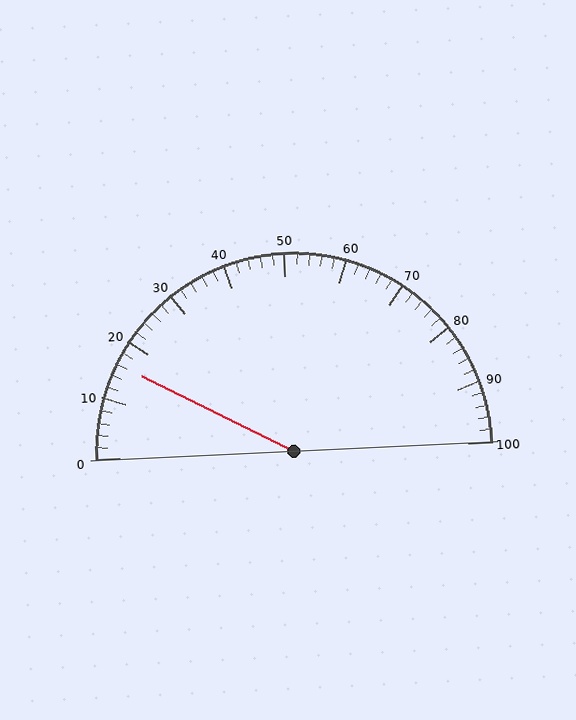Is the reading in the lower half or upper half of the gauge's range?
The reading is in the lower half of the range (0 to 100).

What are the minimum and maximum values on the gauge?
The gauge ranges from 0 to 100.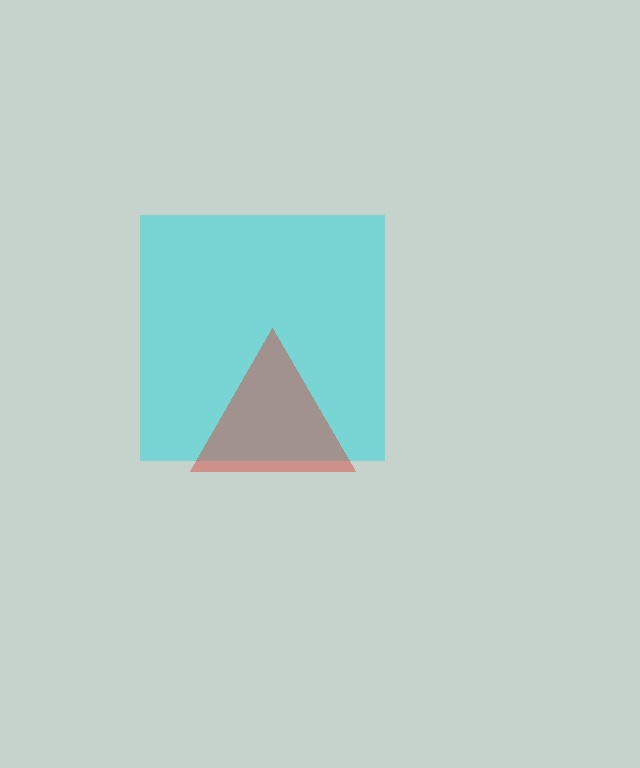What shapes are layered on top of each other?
The layered shapes are: a cyan square, a red triangle.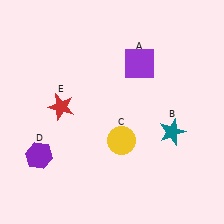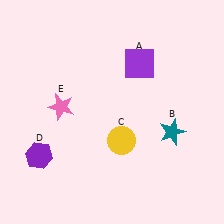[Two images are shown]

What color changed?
The star (E) changed from red in Image 1 to pink in Image 2.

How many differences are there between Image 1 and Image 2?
There is 1 difference between the two images.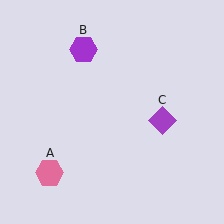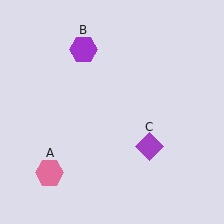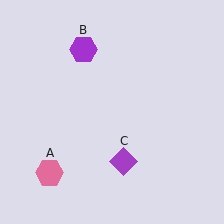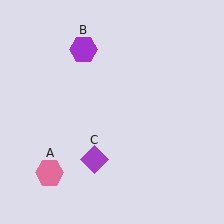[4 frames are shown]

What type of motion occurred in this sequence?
The purple diamond (object C) rotated clockwise around the center of the scene.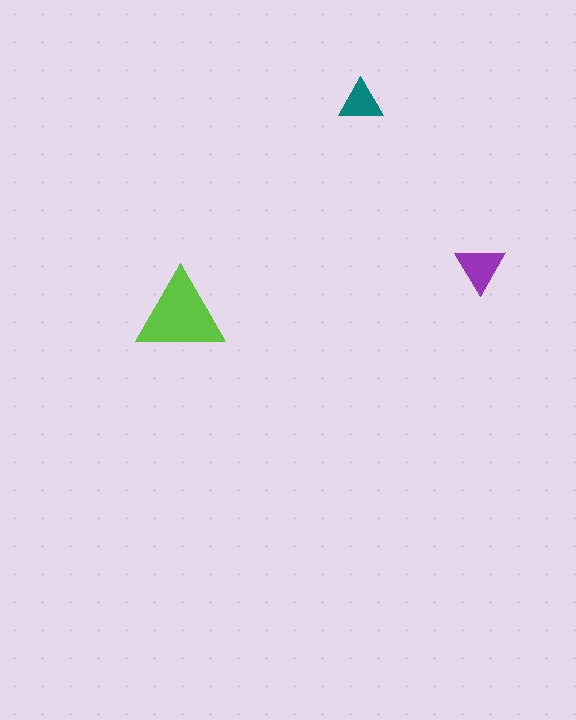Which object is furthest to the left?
The lime triangle is leftmost.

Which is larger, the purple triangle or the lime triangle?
The lime one.